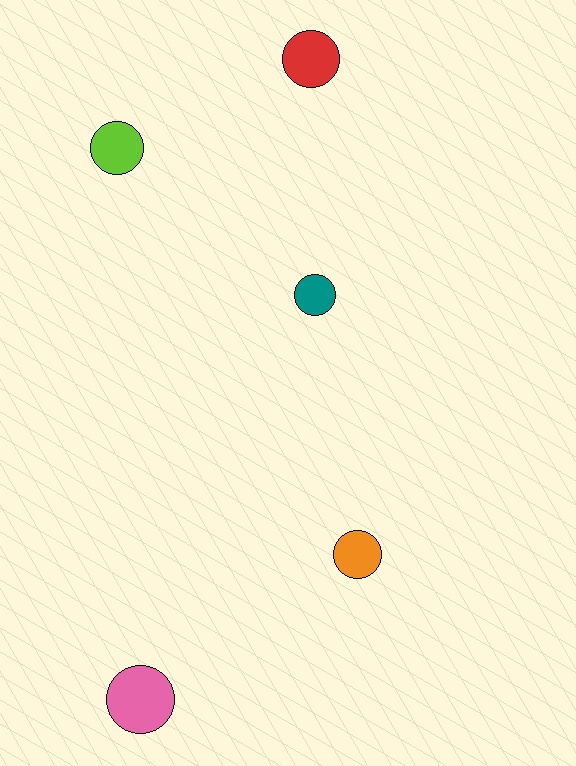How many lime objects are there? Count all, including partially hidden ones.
There is 1 lime object.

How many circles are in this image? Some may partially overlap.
There are 5 circles.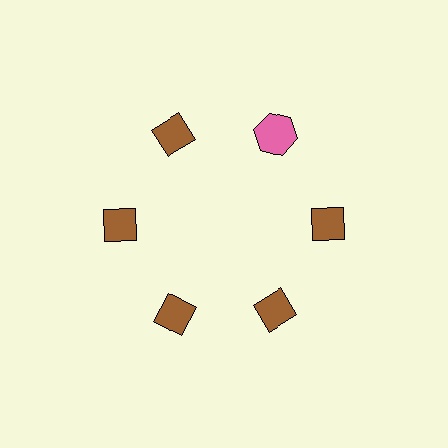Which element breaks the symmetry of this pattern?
The pink hexagon at roughly the 1 o'clock position breaks the symmetry. All other shapes are brown diamonds.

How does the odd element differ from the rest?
It differs in both color (pink instead of brown) and shape (hexagon instead of diamond).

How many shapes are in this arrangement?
There are 6 shapes arranged in a ring pattern.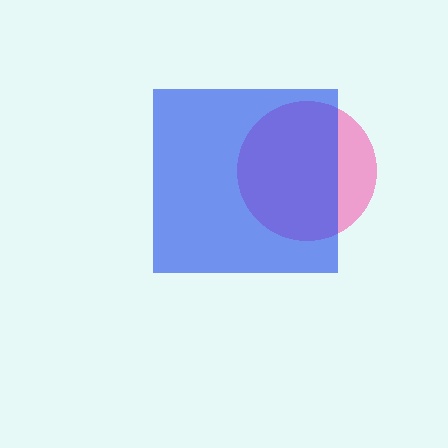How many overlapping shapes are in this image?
There are 2 overlapping shapes in the image.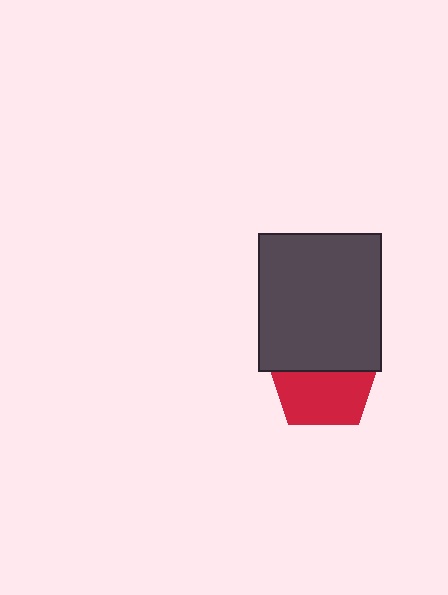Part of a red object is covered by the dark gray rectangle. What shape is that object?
It is a pentagon.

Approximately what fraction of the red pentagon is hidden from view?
Roughly 45% of the red pentagon is hidden behind the dark gray rectangle.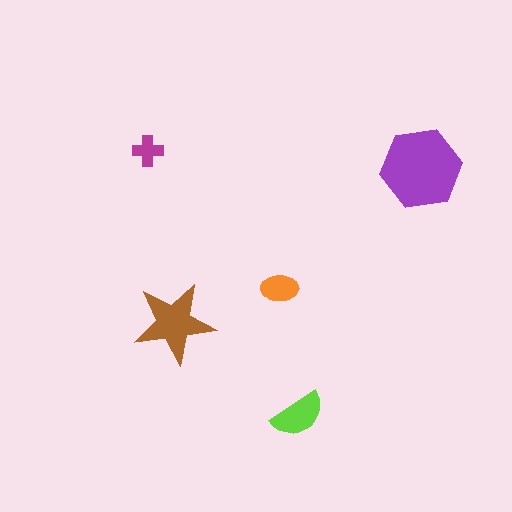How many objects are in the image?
There are 5 objects in the image.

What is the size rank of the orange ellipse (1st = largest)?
4th.